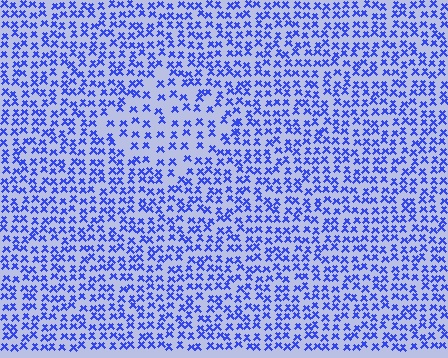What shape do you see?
I see a diamond.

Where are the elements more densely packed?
The elements are more densely packed outside the diamond boundary.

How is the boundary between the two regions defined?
The boundary is defined by a change in element density (approximately 1.7x ratio). All elements are the same color, size, and shape.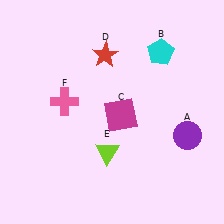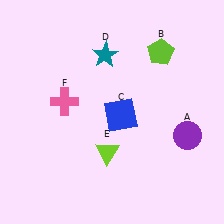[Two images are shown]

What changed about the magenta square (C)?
In Image 1, C is magenta. In Image 2, it changed to blue.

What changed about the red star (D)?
In Image 1, D is red. In Image 2, it changed to teal.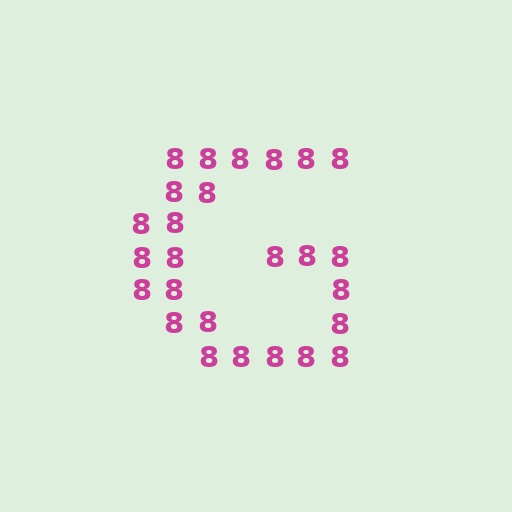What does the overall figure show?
The overall figure shows the letter G.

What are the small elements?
The small elements are digit 8's.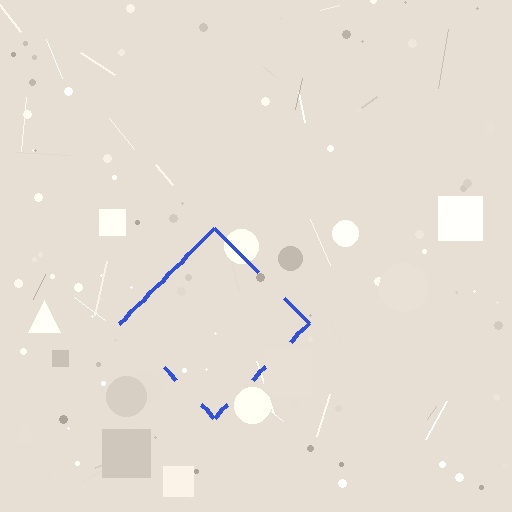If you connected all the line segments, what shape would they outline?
They would outline a diamond.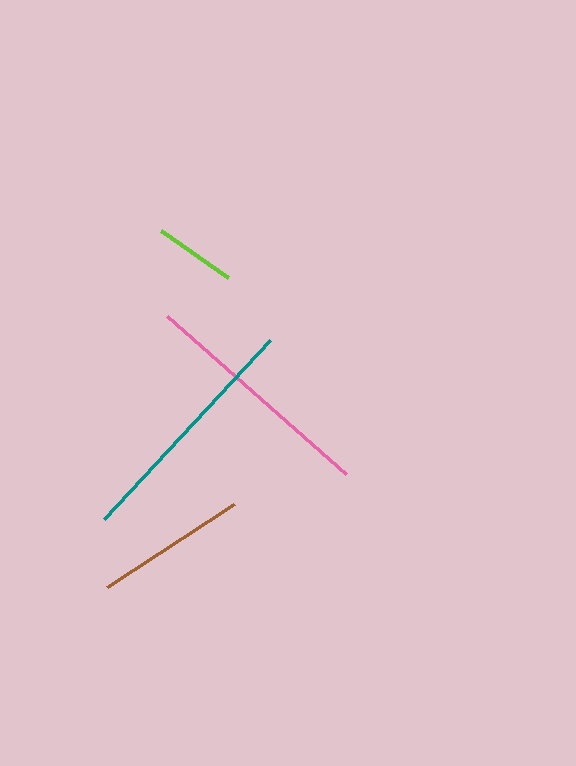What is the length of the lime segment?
The lime segment is approximately 82 pixels long.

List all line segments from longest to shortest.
From longest to shortest: teal, pink, brown, lime.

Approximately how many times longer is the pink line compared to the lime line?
The pink line is approximately 2.9 times the length of the lime line.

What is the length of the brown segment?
The brown segment is approximately 152 pixels long.